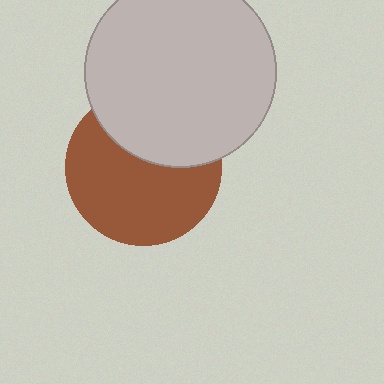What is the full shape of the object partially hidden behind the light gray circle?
The partially hidden object is a brown circle.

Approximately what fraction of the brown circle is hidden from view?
Roughly 37% of the brown circle is hidden behind the light gray circle.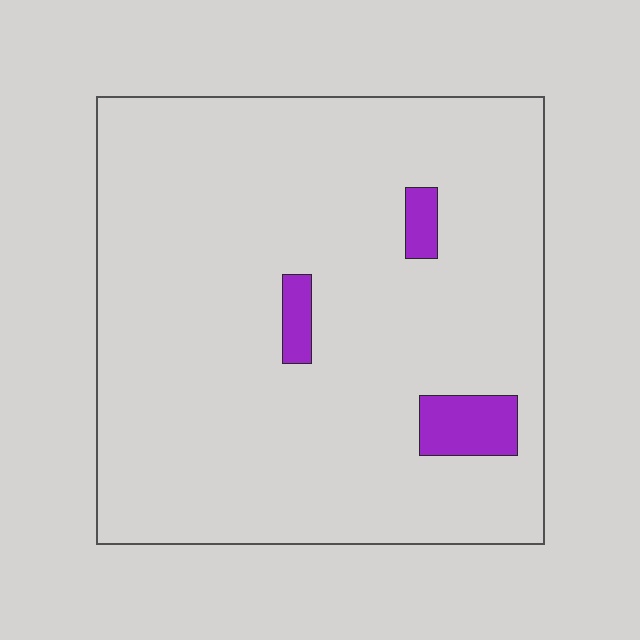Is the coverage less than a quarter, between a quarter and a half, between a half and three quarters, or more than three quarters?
Less than a quarter.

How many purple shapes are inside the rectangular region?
3.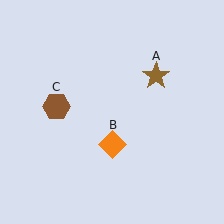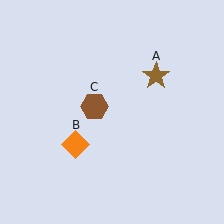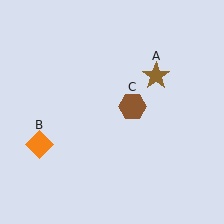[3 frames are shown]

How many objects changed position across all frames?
2 objects changed position: orange diamond (object B), brown hexagon (object C).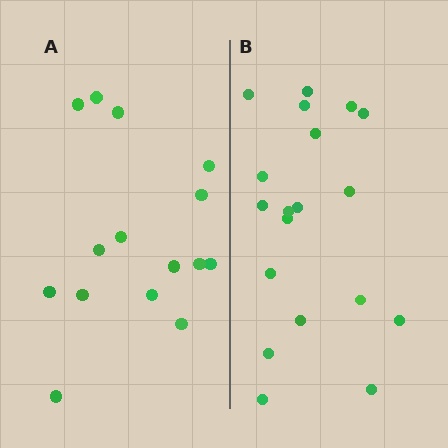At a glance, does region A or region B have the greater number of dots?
Region B (the right region) has more dots.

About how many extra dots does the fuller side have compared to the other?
Region B has about 4 more dots than region A.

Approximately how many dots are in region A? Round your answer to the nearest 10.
About 20 dots. (The exact count is 15, which rounds to 20.)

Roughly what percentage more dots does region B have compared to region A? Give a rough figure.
About 25% more.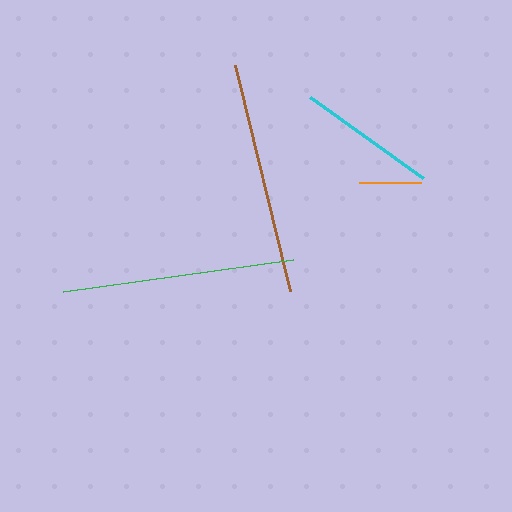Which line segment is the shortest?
The orange line is the shortest at approximately 62 pixels.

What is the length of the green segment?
The green segment is approximately 233 pixels long.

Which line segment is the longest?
The green line is the longest at approximately 233 pixels.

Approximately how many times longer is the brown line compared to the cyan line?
The brown line is approximately 1.7 times the length of the cyan line.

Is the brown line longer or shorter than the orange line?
The brown line is longer than the orange line.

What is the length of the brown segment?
The brown segment is approximately 233 pixels long.